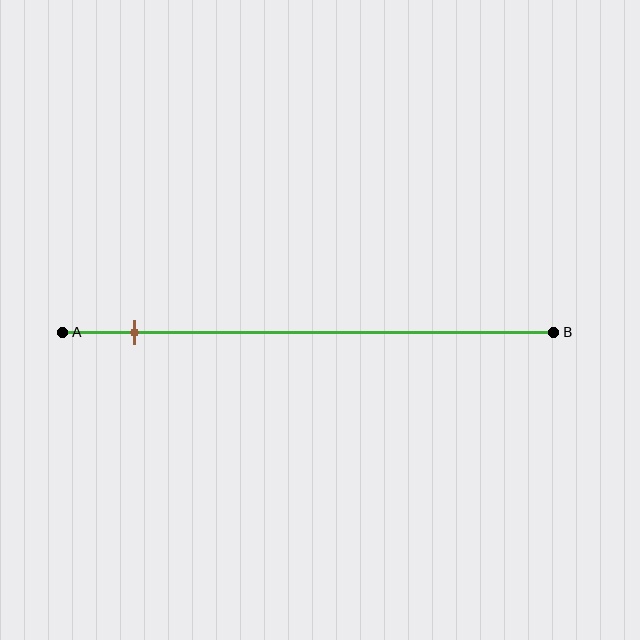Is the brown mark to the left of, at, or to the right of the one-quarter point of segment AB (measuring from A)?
The brown mark is to the left of the one-quarter point of segment AB.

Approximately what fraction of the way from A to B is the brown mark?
The brown mark is approximately 15% of the way from A to B.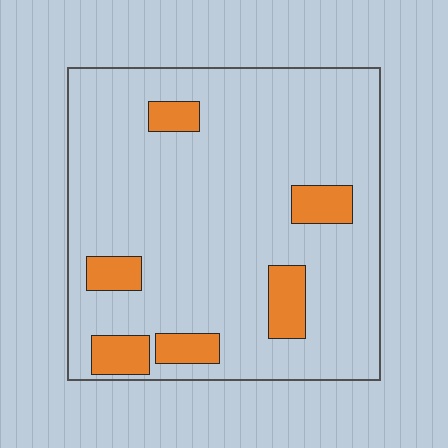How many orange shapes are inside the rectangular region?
6.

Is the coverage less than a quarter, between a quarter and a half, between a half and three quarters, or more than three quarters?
Less than a quarter.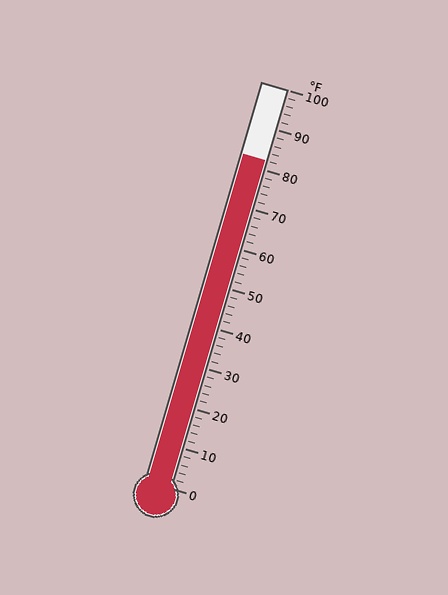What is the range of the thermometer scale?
The thermometer scale ranges from 0°F to 100°F.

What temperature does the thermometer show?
The thermometer shows approximately 82°F.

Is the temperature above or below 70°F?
The temperature is above 70°F.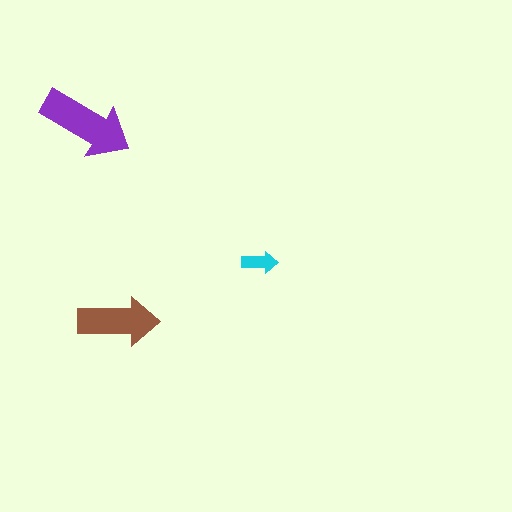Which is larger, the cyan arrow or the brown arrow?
The brown one.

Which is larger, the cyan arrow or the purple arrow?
The purple one.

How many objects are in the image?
There are 3 objects in the image.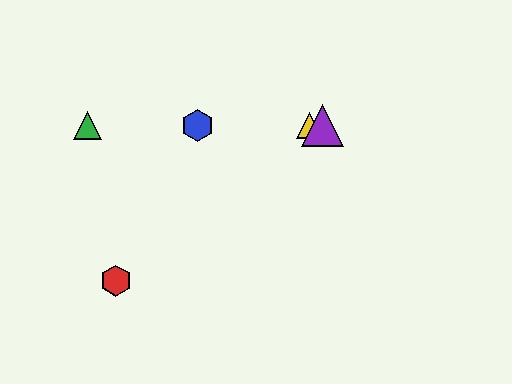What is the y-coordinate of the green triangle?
The green triangle is at y≈126.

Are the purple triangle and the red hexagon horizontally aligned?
No, the purple triangle is at y≈126 and the red hexagon is at y≈281.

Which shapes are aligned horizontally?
The blue hexagon, the green triangle, the yellow triangle, the purple triangle are aligned horizontally.